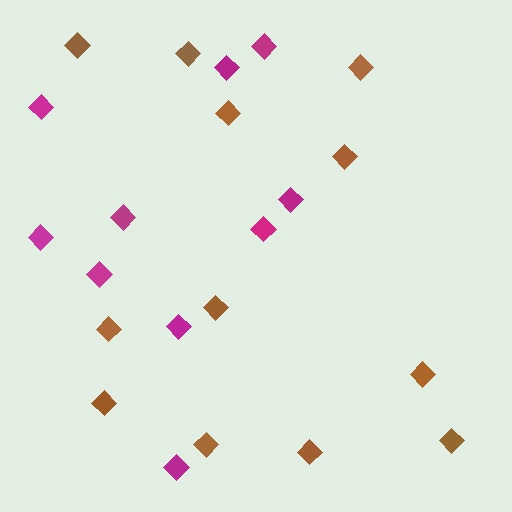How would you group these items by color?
There are 2 groups: one group of brown diamonds (12) and one group of magenta diamonds (10).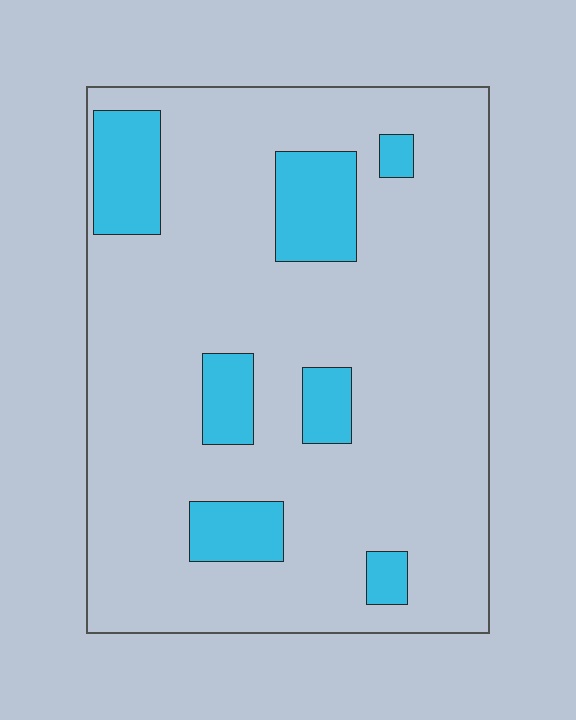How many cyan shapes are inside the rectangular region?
7.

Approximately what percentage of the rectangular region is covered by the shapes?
Approximately 15%.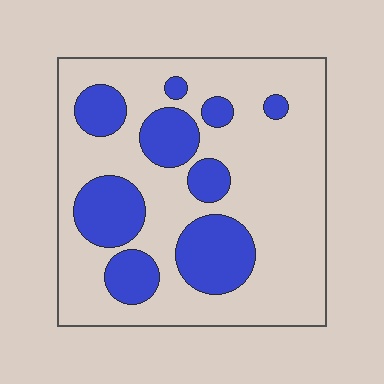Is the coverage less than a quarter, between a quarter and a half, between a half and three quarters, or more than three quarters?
Between a quarter and a half.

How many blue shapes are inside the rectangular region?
9.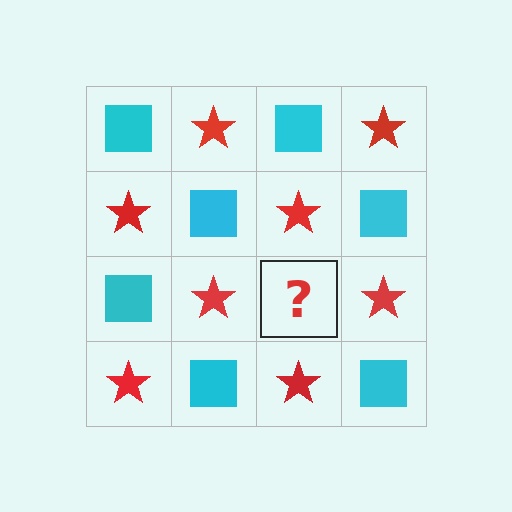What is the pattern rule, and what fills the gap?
The rule is that it alternates cyan square and red star in a checkerboard pattern. The gap should be filled with a cyan square.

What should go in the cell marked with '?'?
The missing cell should contain a cyan square.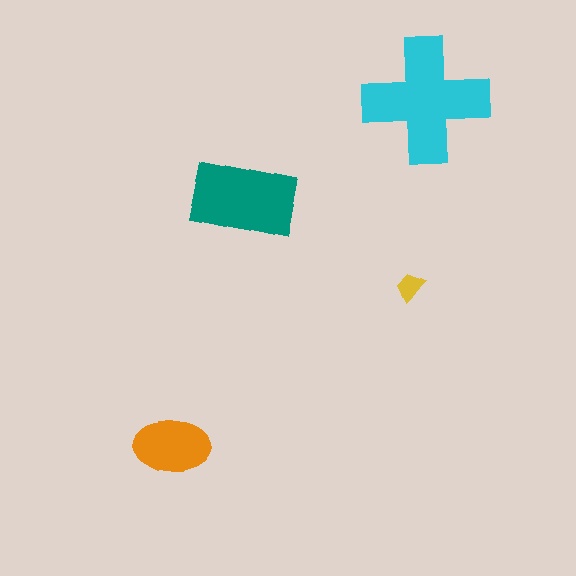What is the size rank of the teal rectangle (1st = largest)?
2nd.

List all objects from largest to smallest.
The cyan cross, the teal rectangle, the orange ellipse, the yellow trapezoid.